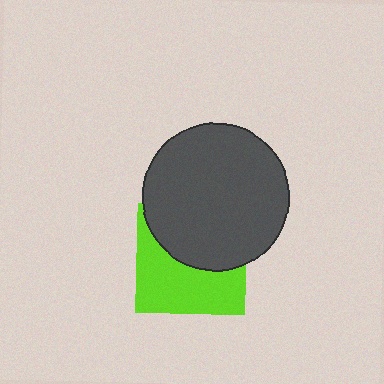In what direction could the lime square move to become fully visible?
The lime square could move down. That would shift it out from behind the dark gray circle entirely.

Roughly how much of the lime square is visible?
About half of it is visible (roughly 51%).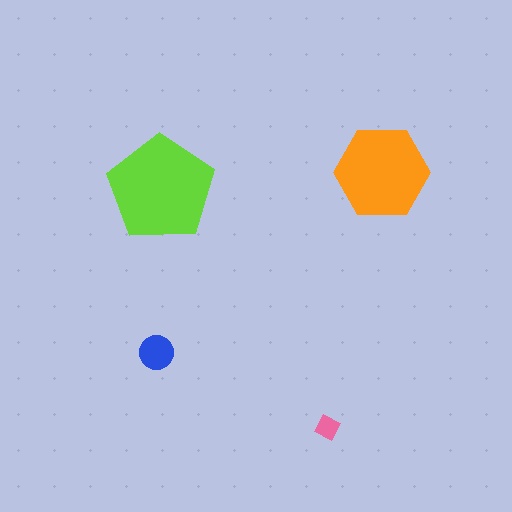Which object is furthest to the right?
The orange hexagon is rightmost.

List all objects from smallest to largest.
The pink diamond, the blue circle, the orange hexagon, the lime pentagon.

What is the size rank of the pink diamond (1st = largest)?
4th.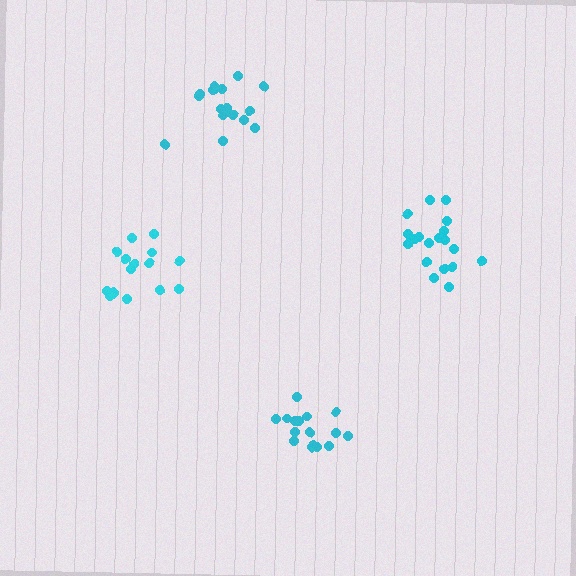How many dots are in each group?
Group 1: 15 dots, Group 2: 17 dots, Group 3: 16 dots, Group 4: 19 dots (67 total).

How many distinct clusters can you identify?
There are 4 distinct clusters.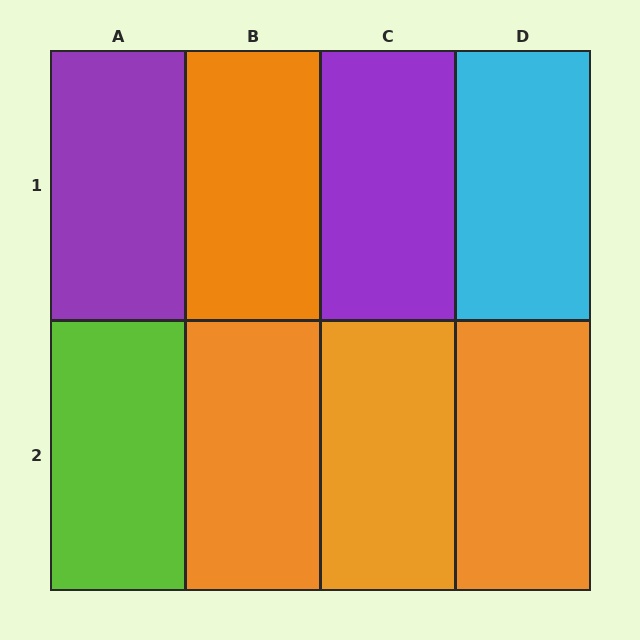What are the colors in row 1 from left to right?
Purple, orange, purple, cyan.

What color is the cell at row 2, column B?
Orange.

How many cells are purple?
2 cells are purple.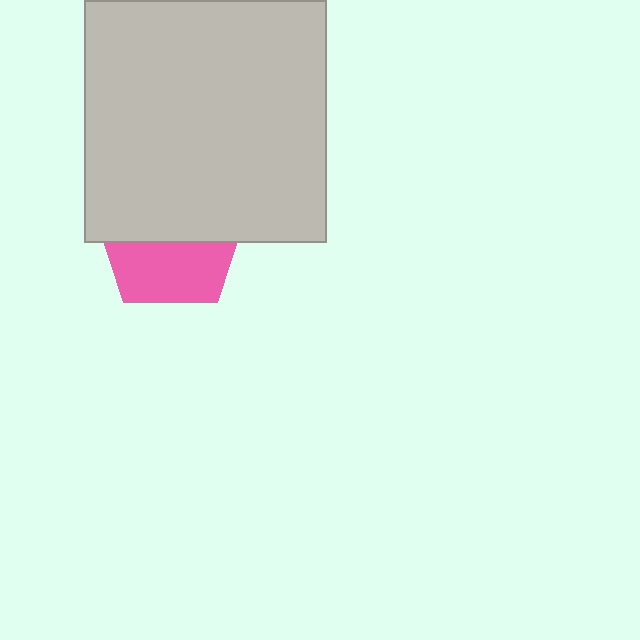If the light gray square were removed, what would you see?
You would see the complete pink pentagon.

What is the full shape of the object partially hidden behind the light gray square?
The partially hidden object is a pink pentagon.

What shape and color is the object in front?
The object in front is a light gray square.